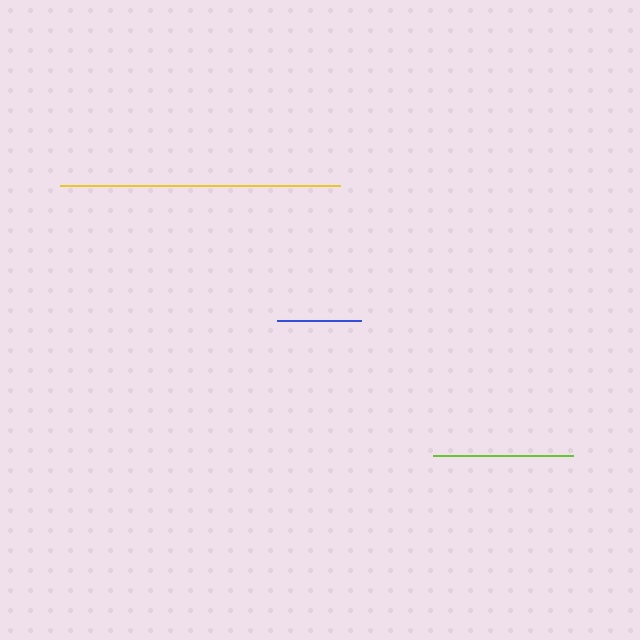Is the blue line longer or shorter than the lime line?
The lime line is longer than the blue line.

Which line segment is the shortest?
The blue line is the shortest at approximately 84 pixels.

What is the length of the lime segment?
The lime segment is approximately 140 pixels long.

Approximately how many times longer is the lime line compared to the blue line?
The lime line is approximately 1.7 times the length of the blue line.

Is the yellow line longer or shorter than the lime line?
The yellow line is longer than the lime line.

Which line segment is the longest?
The yellow line is the longest at approximately 280 pixels.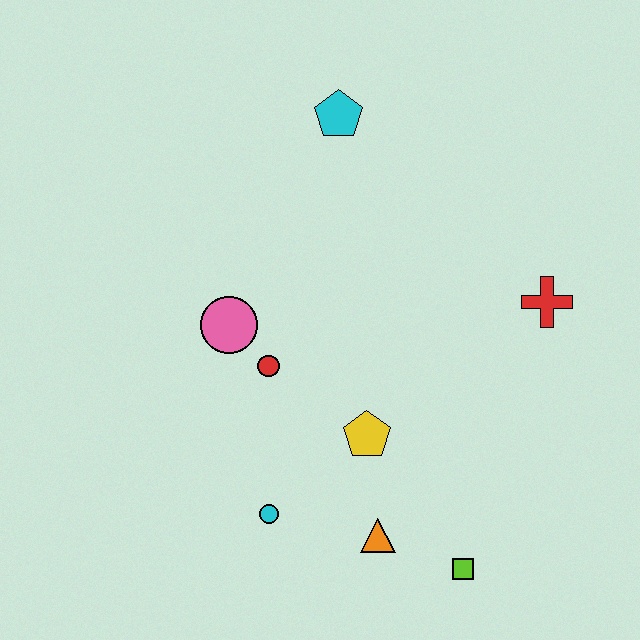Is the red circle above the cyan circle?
Yes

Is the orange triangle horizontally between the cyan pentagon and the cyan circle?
No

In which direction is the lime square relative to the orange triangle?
The lime square is to the right of the orange triangle.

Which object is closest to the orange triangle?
The lime square is closest to the orange triangle.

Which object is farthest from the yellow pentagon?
The cyan pentagon is farthest from the yellow pentagon.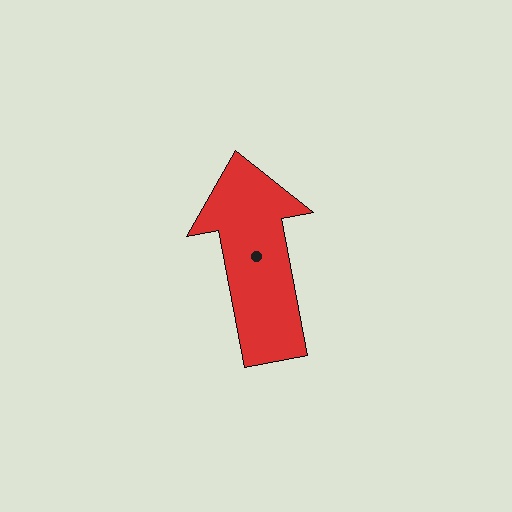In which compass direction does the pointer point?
North.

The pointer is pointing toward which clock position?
Roughly 12 o'clock.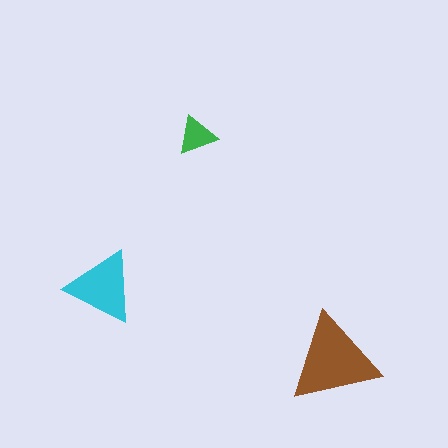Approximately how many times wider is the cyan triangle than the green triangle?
About 2 times wider.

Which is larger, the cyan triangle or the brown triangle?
The brown one.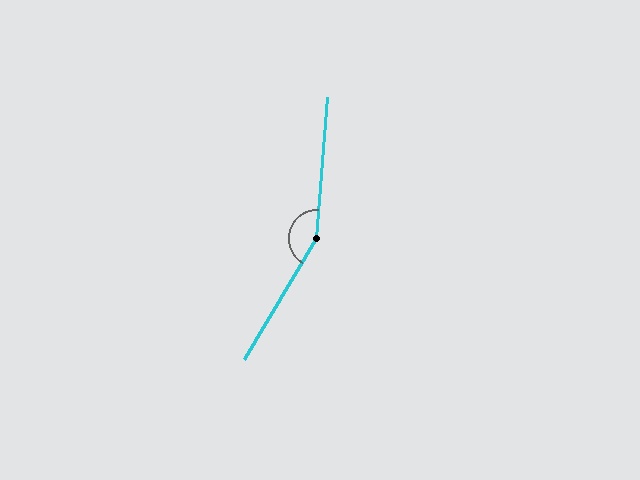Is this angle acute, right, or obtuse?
It is obtuse.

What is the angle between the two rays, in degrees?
Approximately 153 degrees.